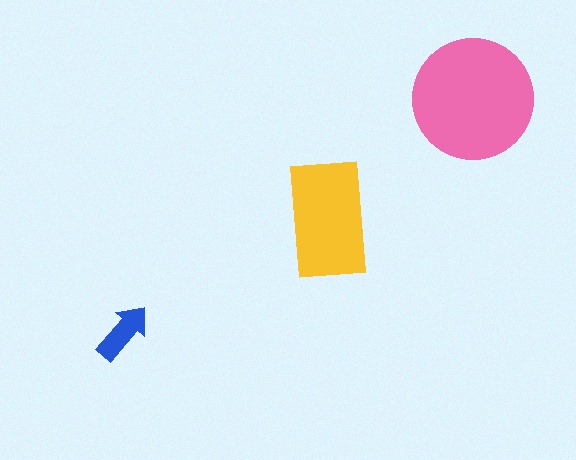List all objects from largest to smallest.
The pink circle, the yellow rectangle, the blue arrow.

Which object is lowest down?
The blue arrow is bottommost.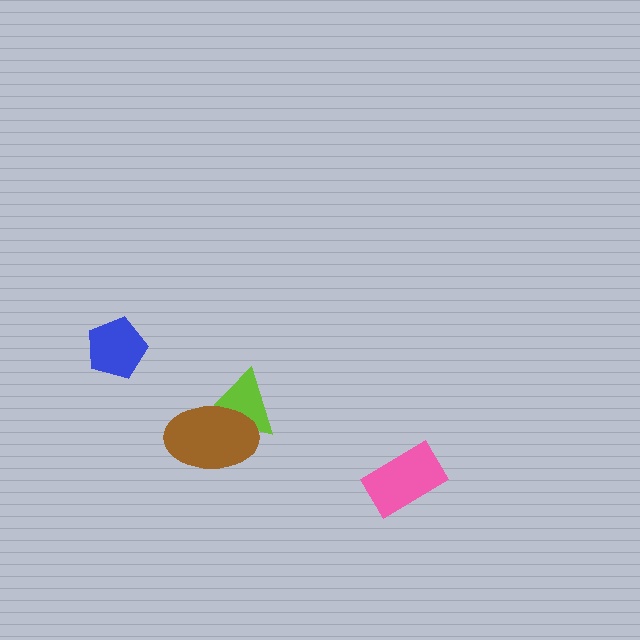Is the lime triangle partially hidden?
Yes, it is partially covered by another shape.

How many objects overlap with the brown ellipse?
1 object overlaps with the brown ellipse.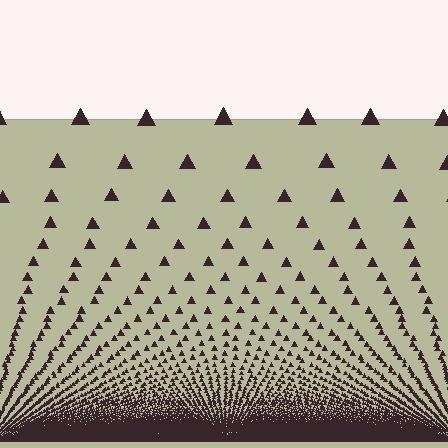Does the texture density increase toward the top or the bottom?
Density increases toward the bottom.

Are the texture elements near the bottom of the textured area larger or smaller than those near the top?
Smaller. The gradient is inverted — elements near the bottom are smaller and denser.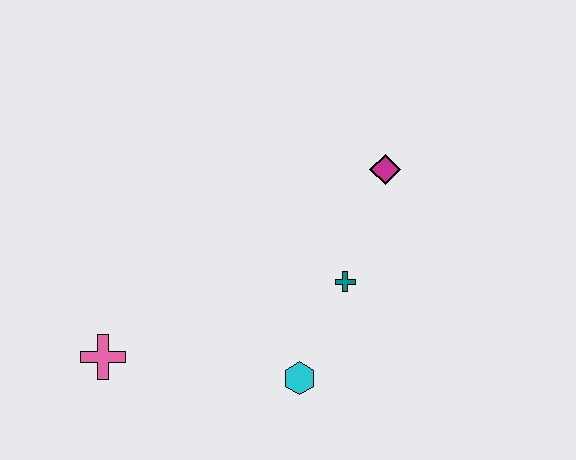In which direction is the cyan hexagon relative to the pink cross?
The cyan hexagon is to the right of the pink cross.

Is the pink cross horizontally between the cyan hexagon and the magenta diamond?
No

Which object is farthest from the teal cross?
The pink cross is farthest from the teal cross.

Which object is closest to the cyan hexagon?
The teal cross is closest to the cyan hexagon.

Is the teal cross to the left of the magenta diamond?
Yes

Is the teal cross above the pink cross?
Yes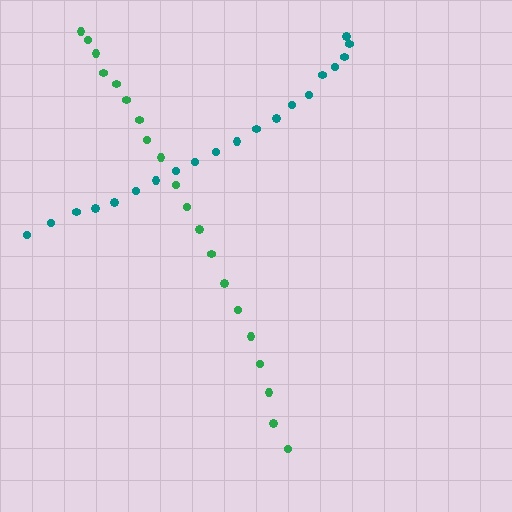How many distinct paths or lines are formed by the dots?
There are 2 distinct paths.